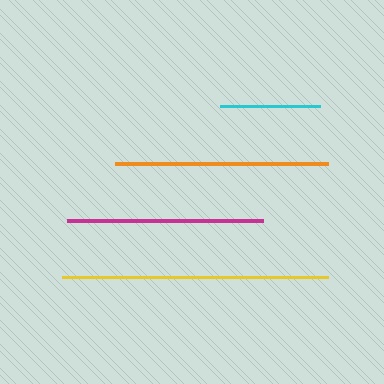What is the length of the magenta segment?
The magenta segment is approximately 196 pixels long.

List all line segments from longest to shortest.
From longest to shortest: yellow, orange, magenta, cyan.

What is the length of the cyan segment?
The cyan segment is approximately 100 pixels long.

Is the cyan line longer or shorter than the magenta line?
The magenta line is longer than the cyan line.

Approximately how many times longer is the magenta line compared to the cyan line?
The magenta line is approximately 2.0 times the length of the cyan line.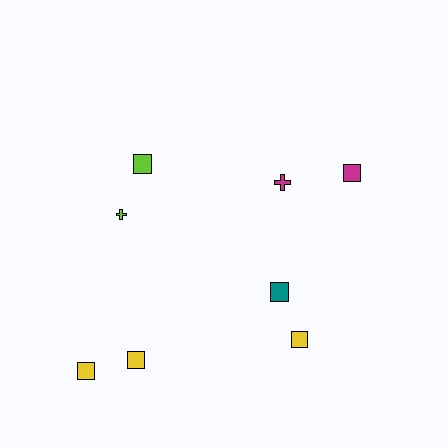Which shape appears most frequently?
Square, with 6 objects.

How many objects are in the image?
There are 8 objects.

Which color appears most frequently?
Yellow, with 3 objects.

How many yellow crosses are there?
There are no yellow crosses.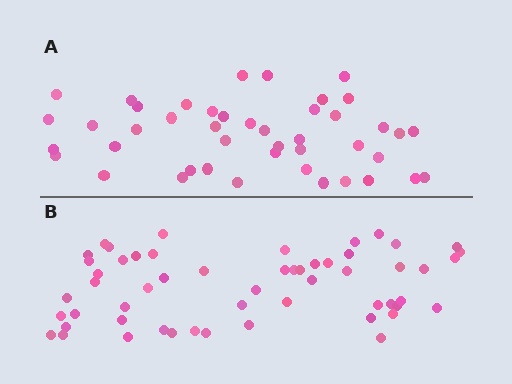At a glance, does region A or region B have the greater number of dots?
Region B (the bottom region) has more dots.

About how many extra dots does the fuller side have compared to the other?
Region B has roughly 12 or so more dots than region A.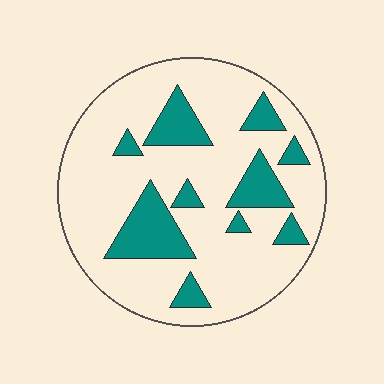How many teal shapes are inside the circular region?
10.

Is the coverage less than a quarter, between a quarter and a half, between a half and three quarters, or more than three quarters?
Less than a quarter.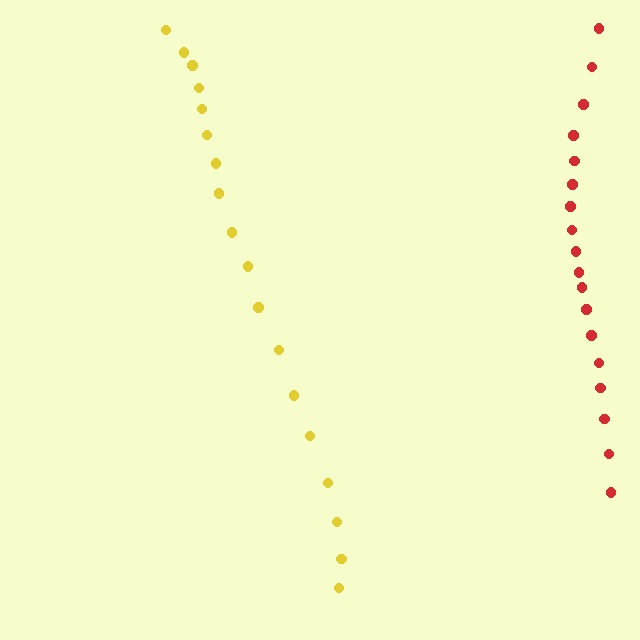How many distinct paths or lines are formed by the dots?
There are 2 distinct paths.